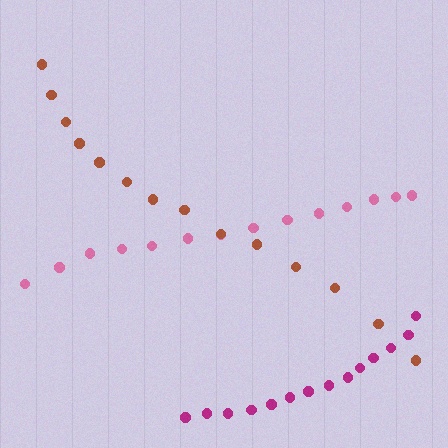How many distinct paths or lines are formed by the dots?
There are 3 distinct paths.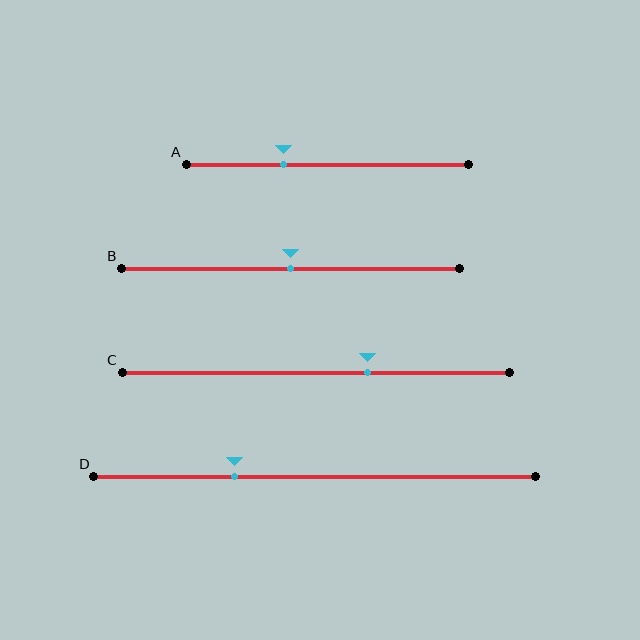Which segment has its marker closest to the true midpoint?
Segment B has its marker closest to the true midpoint.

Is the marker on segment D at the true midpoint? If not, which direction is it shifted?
No, the marker on segment D is shifted to the left by about 18% of the segment length.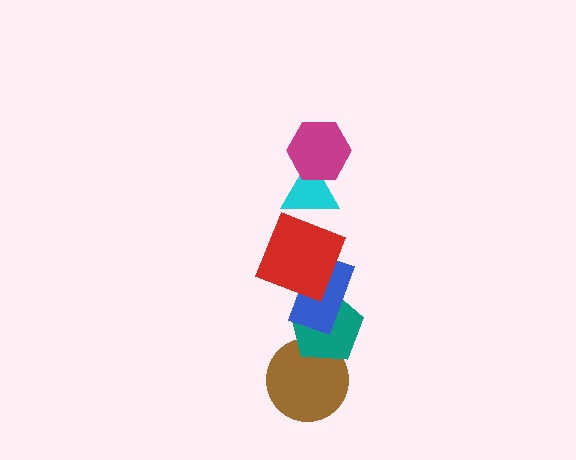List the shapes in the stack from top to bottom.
From top to bottom: the magenta hexagon, the cyan triangle, the red square, the blue rectangle, the teal pentagon, the brown circle.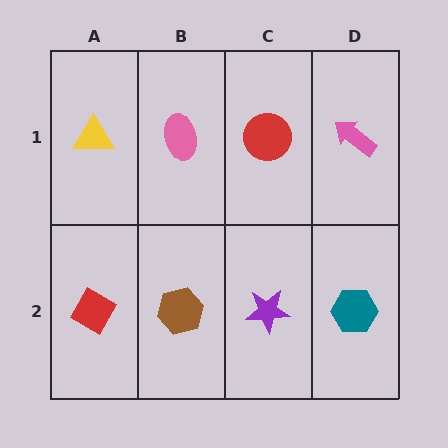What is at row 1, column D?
A pink arrow.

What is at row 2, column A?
A red diamond.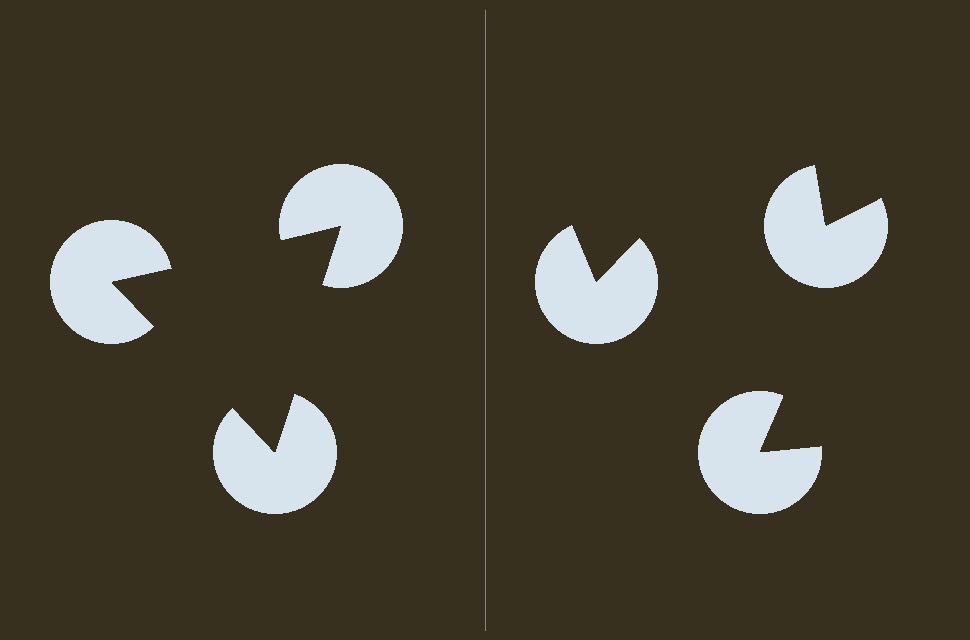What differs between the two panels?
The pac-man discs are positioned identically on both sides; only the wedge orientations differ. On the left they align to a triangle; on the right they are misaligned.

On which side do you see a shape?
An illusory triangle appears on the left side. On the right side the wedge cuts are rotated, so no coherent shape forms.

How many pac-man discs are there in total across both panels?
6 — 3 on each side.